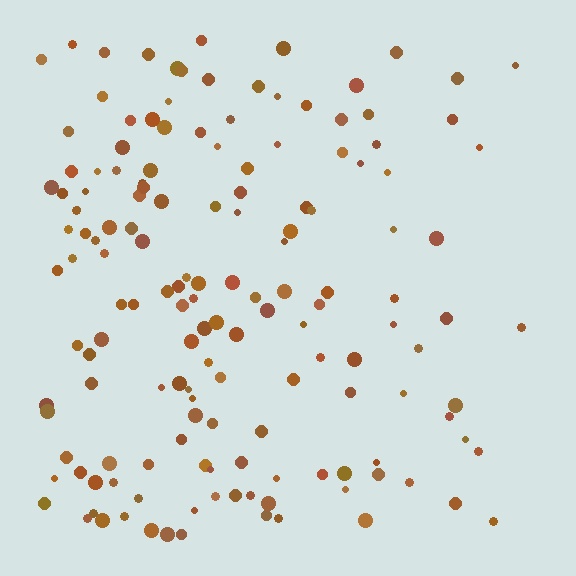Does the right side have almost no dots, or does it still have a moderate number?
Still a moderate number, just noticeably fewer than the left.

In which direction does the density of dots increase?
From right to left, with the left side densest.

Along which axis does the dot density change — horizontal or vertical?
Horizontal.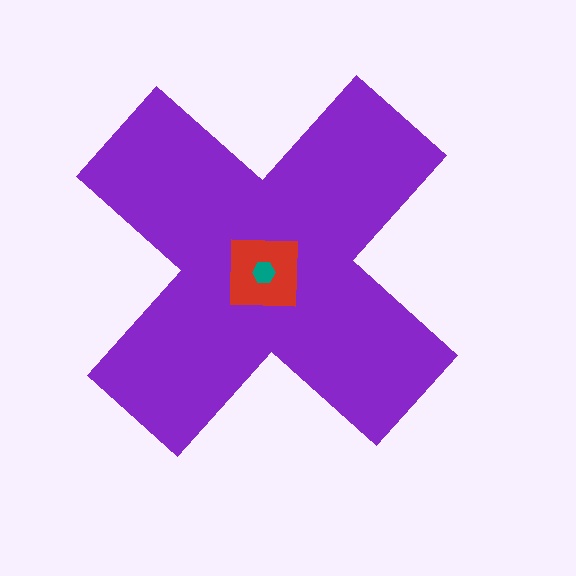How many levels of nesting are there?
3.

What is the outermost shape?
The purple cross.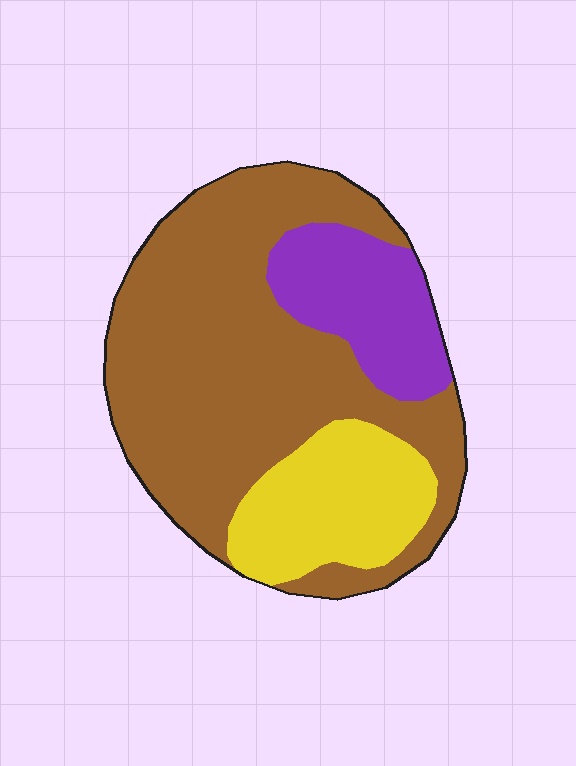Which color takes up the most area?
Brown, at roughly 65%.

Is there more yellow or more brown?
Brown.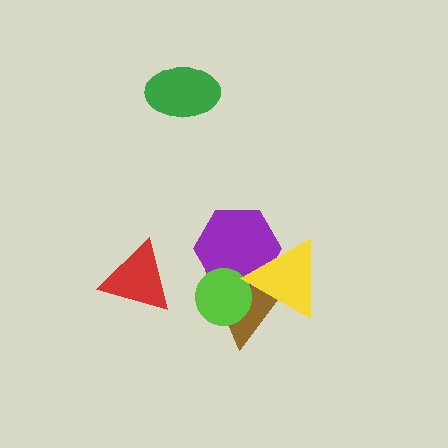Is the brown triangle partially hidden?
Yes, it is partially covered by another shape.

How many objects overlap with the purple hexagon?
3 objects overlap with the purple hexagon.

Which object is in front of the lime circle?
The yellow triangle is in front of the lime circle.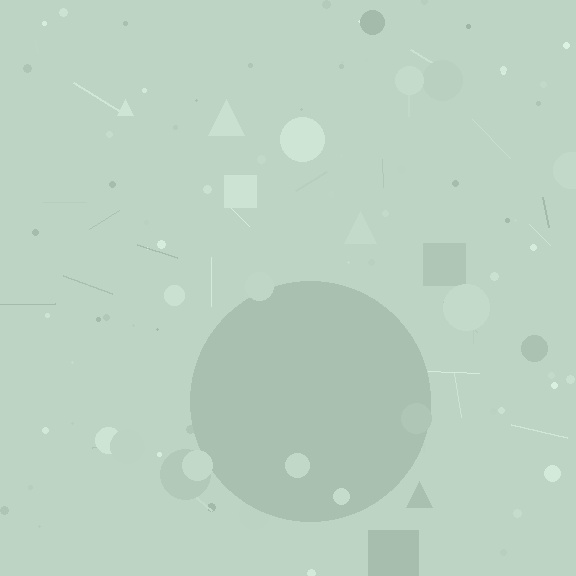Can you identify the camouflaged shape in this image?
The camouflaged shape is a circle.